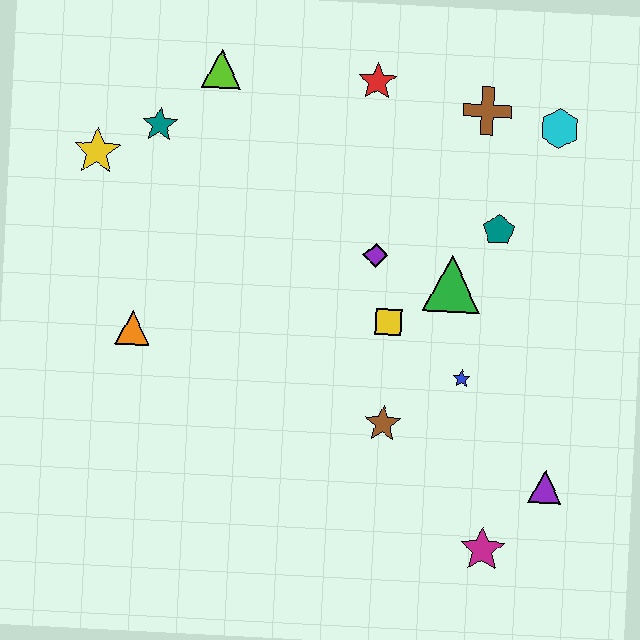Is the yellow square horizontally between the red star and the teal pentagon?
Yes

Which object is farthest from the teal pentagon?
The yellow star is farthest from the teal pentagon.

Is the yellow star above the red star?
No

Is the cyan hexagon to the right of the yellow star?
Yes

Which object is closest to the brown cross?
The cyan hexagon is closest to the brown cross.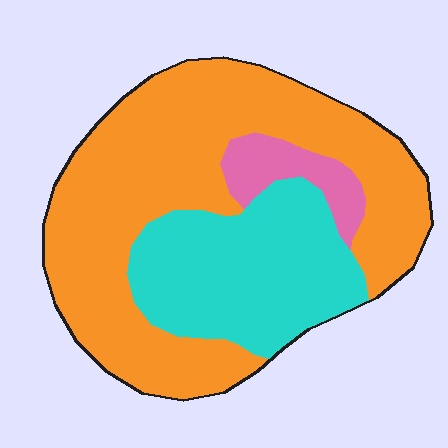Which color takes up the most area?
Orange, at roughly 60%.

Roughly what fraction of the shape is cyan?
Cyan covers about 30% of the shape.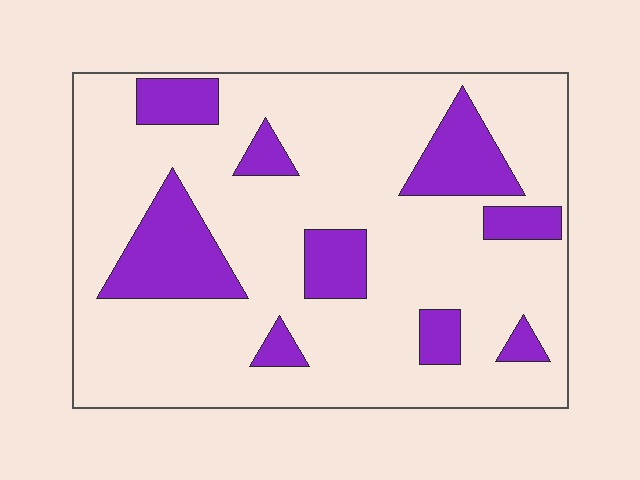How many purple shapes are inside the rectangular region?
9.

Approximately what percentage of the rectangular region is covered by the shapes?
Approximately 20%.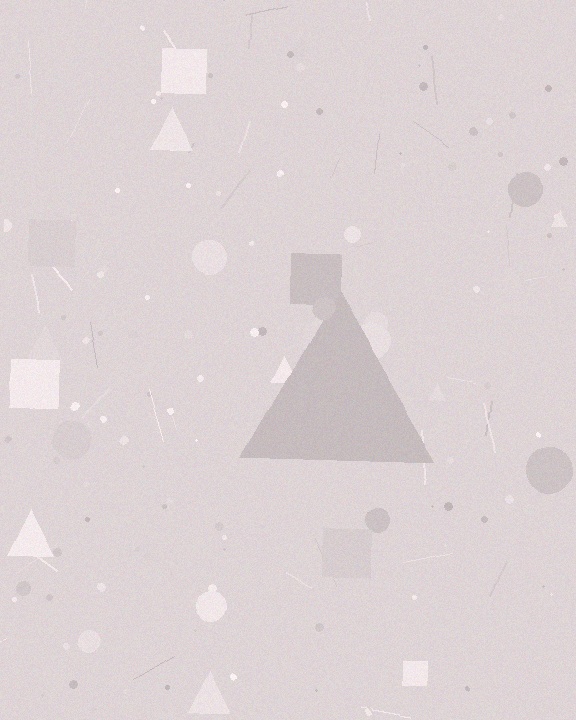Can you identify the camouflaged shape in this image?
The camouflaged shape is a triangle.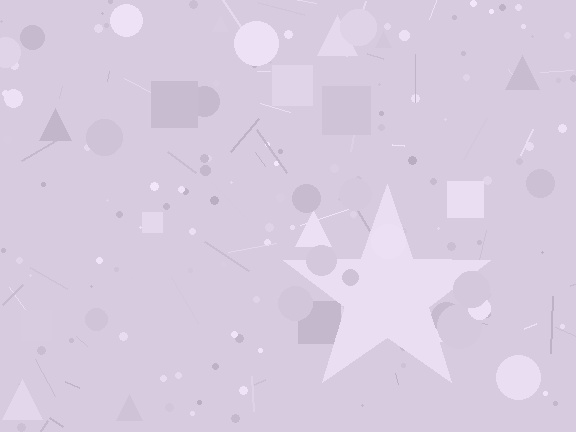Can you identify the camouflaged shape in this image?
The camouflaged shape is a star.